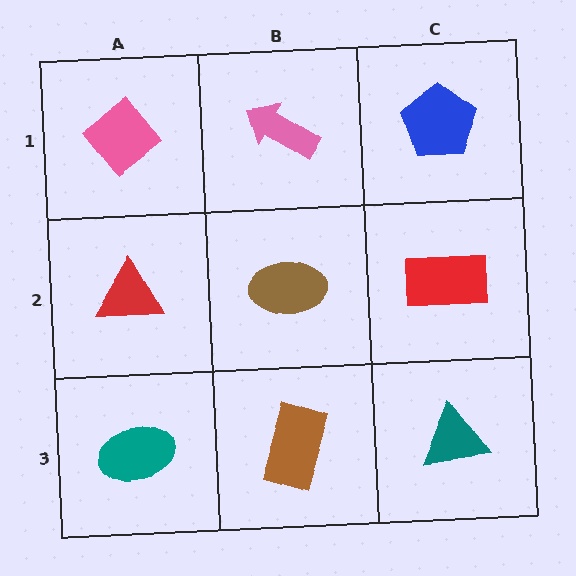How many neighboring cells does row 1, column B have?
3.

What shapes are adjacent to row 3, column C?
A red rectangle (row 2, column C), a brown rectangle (row 3, column B).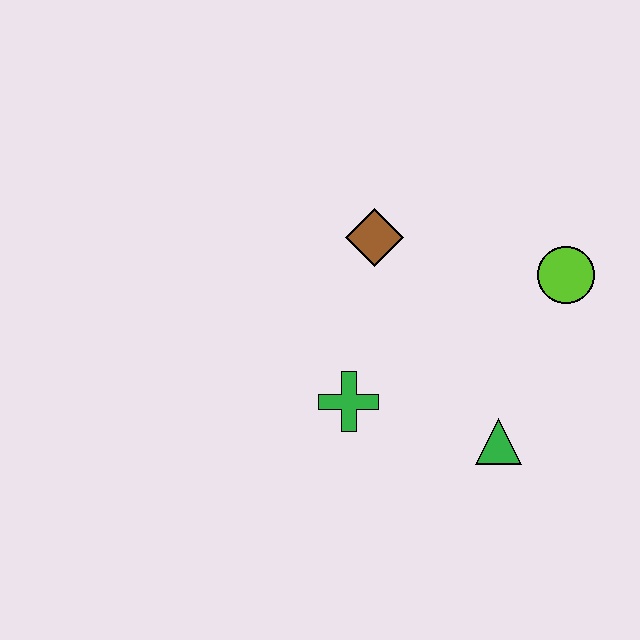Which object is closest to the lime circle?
The green triangle is closest to the lime circle.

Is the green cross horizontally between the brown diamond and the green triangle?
No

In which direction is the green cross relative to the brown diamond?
The green cross is below the brown diamond.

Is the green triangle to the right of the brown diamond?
Yes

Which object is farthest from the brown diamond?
The green triangle is farthest from the brown diamond.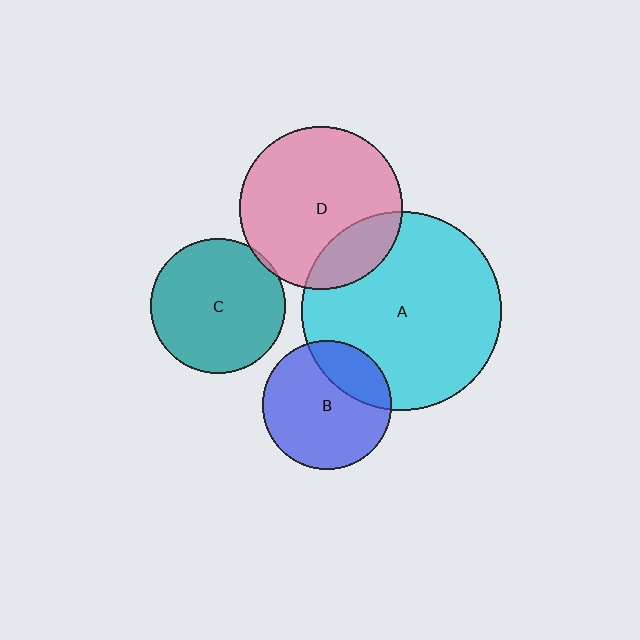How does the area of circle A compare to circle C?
Approximately 2.2 times.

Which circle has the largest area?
Circle A (cyan).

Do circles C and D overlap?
Yes.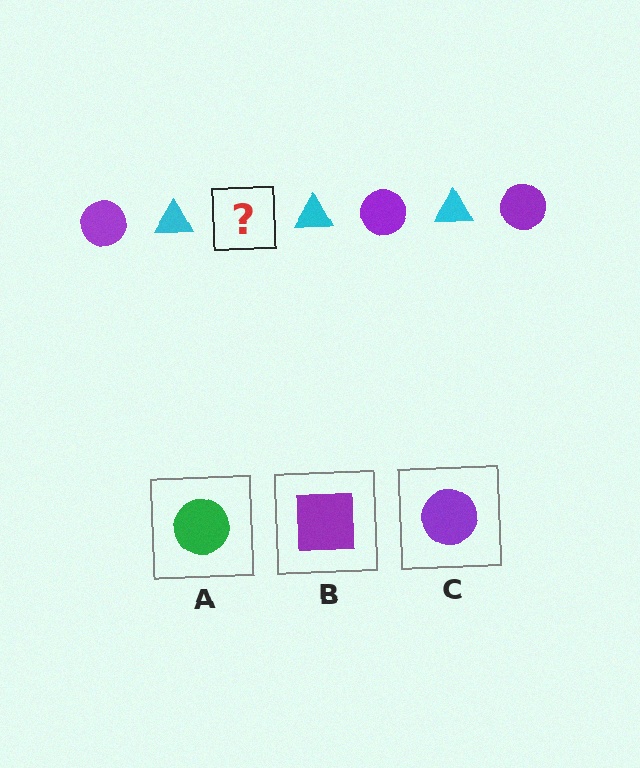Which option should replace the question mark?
Option C.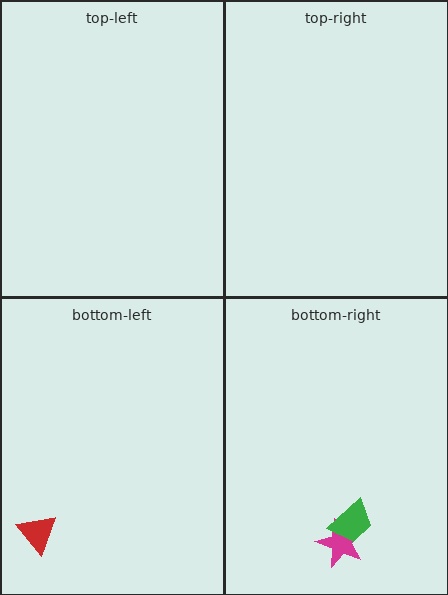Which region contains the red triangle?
The bottom-left region.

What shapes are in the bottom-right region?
The magenta star, the green trapezoid.